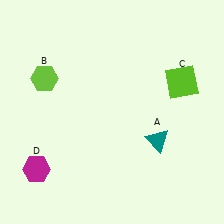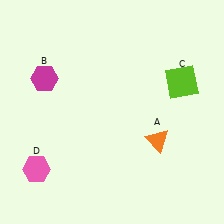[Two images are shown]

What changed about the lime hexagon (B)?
In Image 1, B is lime. In Image 2, it changed to magenta.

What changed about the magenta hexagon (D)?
In Image 1, D is magenta. In Image 2, it changed to pink.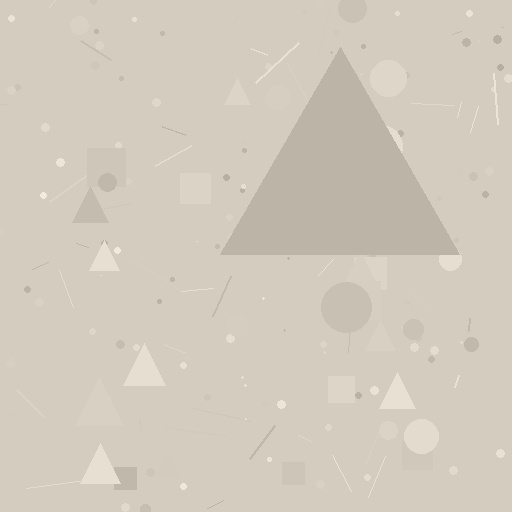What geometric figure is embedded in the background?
A triangle is embedded in the background.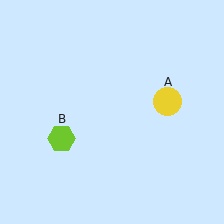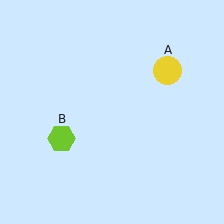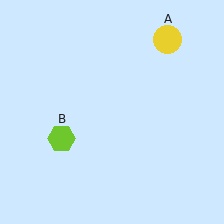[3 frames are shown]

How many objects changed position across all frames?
1 object changed position: yellow circle (object A).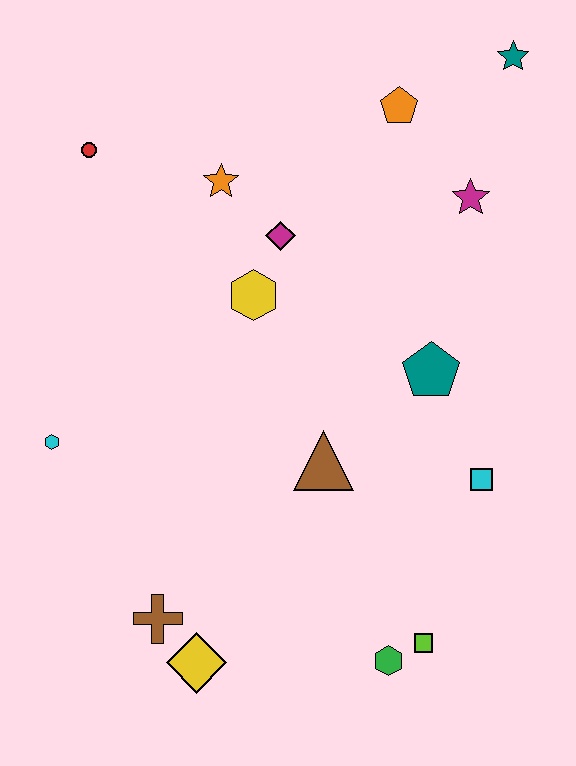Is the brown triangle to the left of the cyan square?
Yes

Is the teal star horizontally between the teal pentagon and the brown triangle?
No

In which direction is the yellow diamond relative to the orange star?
The yellow diamond is below the orange star.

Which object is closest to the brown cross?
The yellow diamond is closest to the brown cross.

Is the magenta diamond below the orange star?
Yes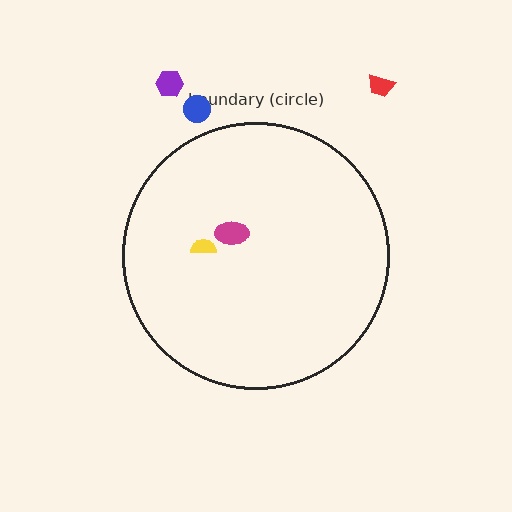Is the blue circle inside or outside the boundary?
Outside.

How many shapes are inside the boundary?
2 inside, 3 outside.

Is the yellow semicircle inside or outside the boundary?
Inside.